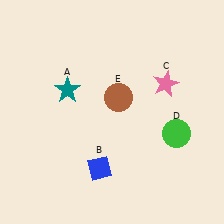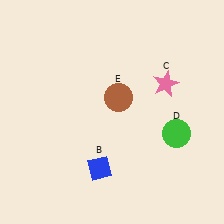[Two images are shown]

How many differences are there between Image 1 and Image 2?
There is 1 difference between the two images.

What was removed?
The teal star (A) was removed in Image 2.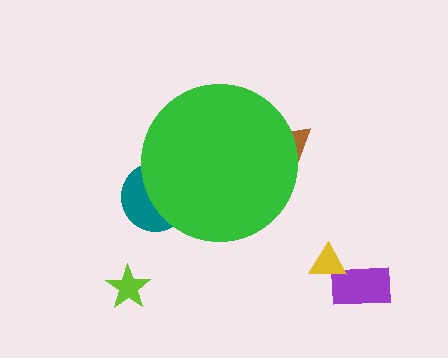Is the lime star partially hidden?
No, the lime star is fully visible.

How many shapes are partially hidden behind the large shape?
2 shapes are partially hidden.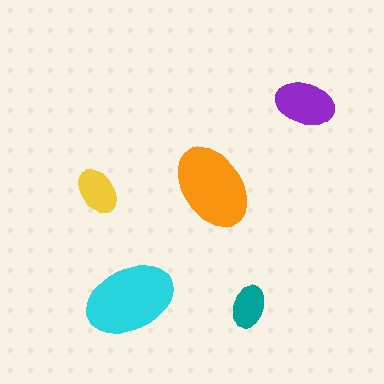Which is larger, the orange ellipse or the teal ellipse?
The orange one.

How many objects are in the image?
There are 5 objects in the image.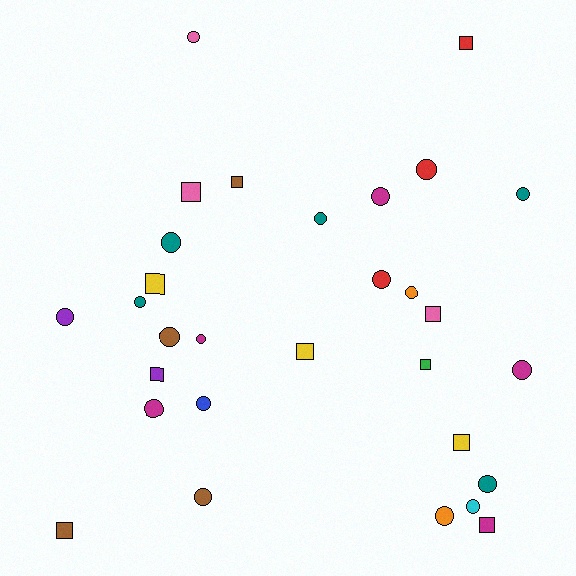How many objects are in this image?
There are 30 objects.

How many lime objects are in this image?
There are no lime objects.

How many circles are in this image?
There are 19 circles.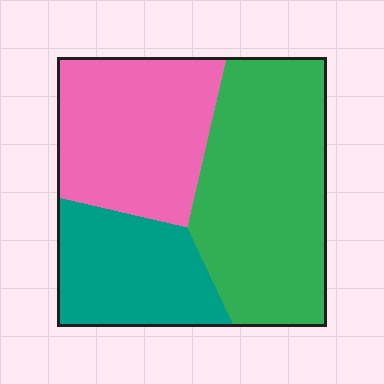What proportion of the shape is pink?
Pink takes up about one third (1/3) of the shape.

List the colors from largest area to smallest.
From largest to smallest: green, pink, teal.